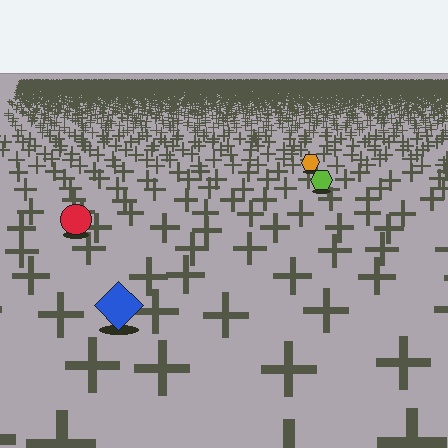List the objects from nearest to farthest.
From nearest to farthest: the blue diamond, the red circle, the lime hexagon, the orange hexagon.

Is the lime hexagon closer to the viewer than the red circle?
No. The red circle is closer — you can tell from the texture gradient: the ground texture is coarser near it.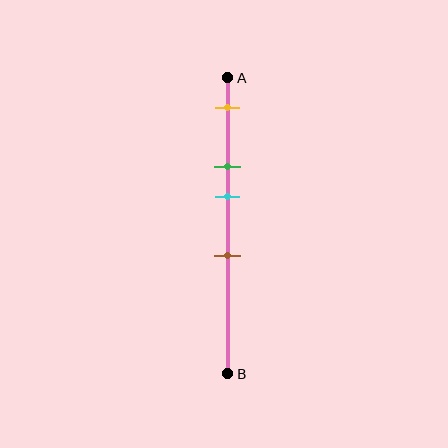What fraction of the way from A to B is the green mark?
The green mark is approximately 30% (0.3) of the way from A to B.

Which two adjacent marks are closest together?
The green and cyan marks are the closest adjacent pair.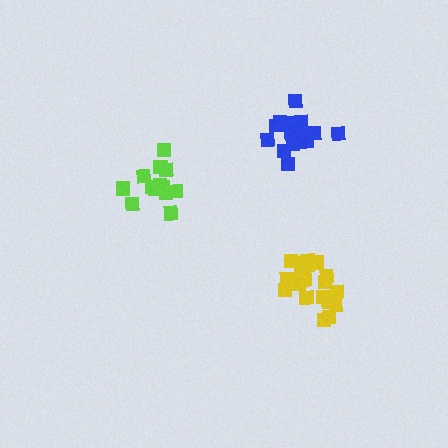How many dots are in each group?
Group 1: 19 dots, Group 2: 19 dots, Group 3: 14 dots (52 total).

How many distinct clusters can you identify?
There are 3 distinct clusters.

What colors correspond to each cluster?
The clusters are colored: blue, yellow, lime.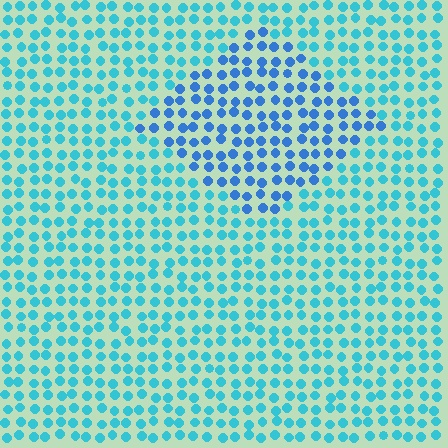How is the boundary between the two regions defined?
The boundary is defined purely by a slight shift in hue (about 28 degrees). Spacing, size, and orientation are identical on both sides.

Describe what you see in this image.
The image is filled with small cyan elements in a uniform arrangement. A diamond-shaped region is visible where the elements are tinted to a slightly different hue, forming a subtle color boundary.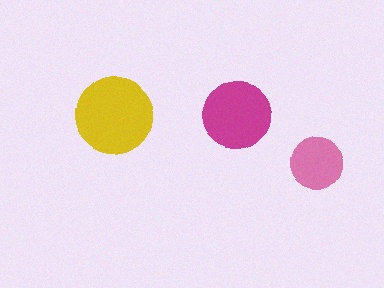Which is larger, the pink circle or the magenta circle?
The magenta one.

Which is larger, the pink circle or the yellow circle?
The yellow one.